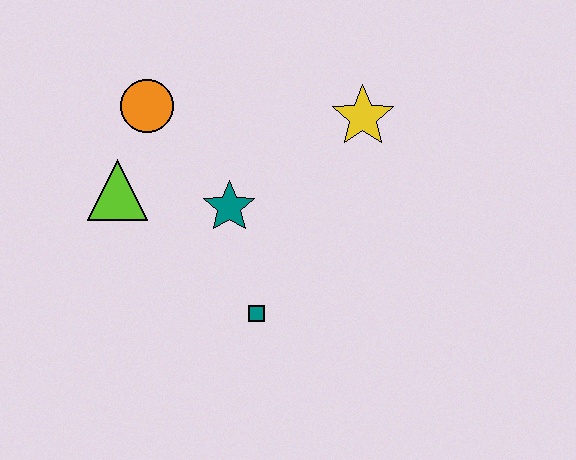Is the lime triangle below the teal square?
No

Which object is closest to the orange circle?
The lime triangle is closest to the orange circle.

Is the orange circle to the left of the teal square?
Yes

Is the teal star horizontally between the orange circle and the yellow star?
Yes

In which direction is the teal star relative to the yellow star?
The teal star is to the left of the yellow star.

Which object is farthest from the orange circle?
The teal square is farthest from the orange circle.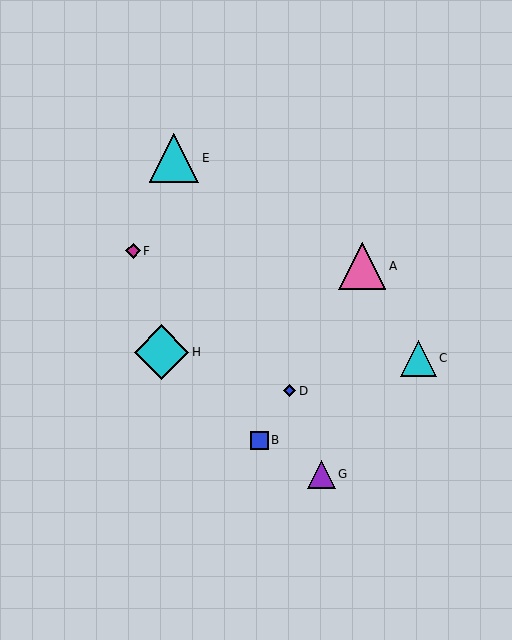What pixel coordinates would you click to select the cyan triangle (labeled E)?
Click at (174, 158) to select the cyan triangle E.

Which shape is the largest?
The cyan diamond (labeled H) is the largest.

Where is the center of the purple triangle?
The center of the purple triangle is at (321, 474).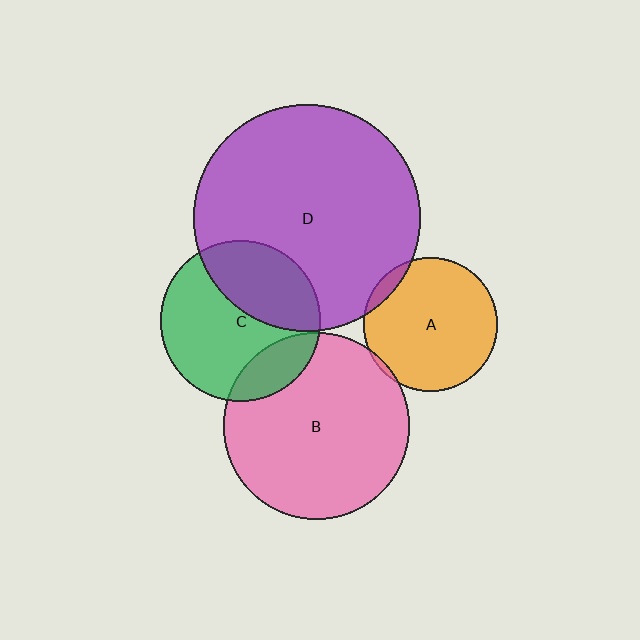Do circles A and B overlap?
Yes.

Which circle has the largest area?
Circle D (purple).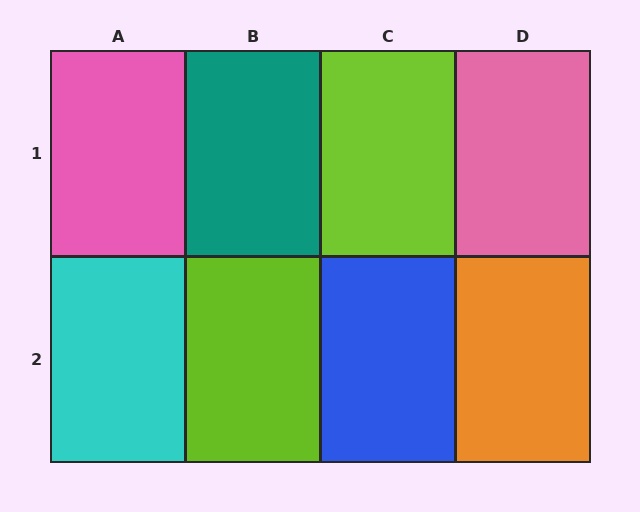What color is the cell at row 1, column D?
Pink.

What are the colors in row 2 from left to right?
Cyan, lime, blue, orange.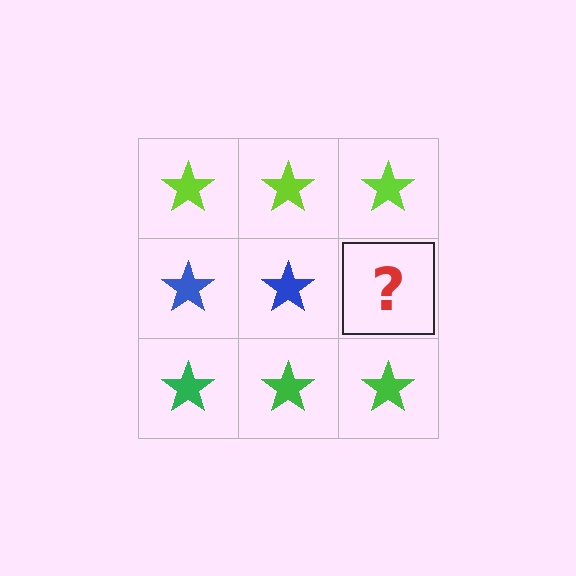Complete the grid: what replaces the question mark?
The question mark should be replaced with a blue star.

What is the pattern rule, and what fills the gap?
The rule is that each row has a consistent color. The gap should be filled with a blue star.